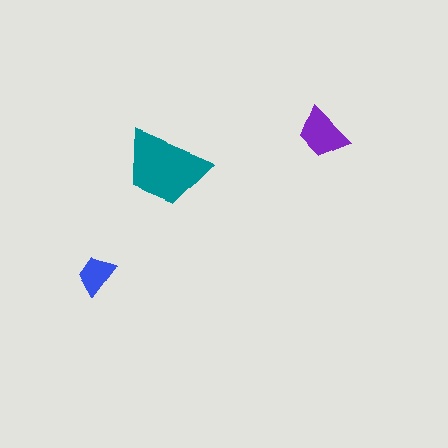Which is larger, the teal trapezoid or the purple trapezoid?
The teal one.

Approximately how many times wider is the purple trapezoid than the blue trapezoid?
About 1.5 times wider.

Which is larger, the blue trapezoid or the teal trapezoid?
The teal one.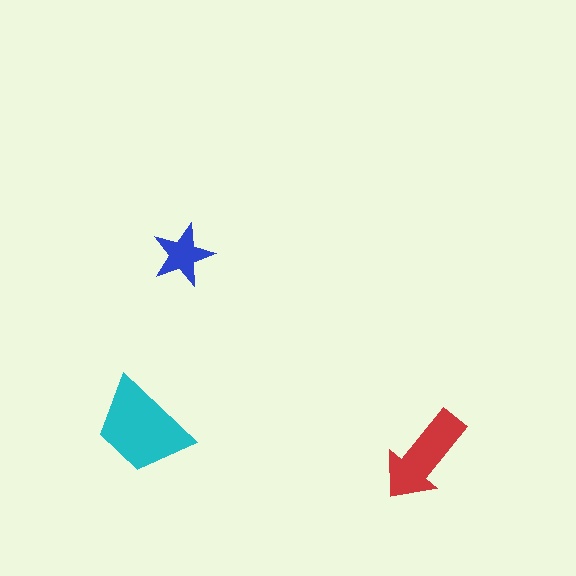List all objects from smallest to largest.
The blue star, the red arrow, the cyan trapezoid.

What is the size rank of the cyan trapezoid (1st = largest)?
1st.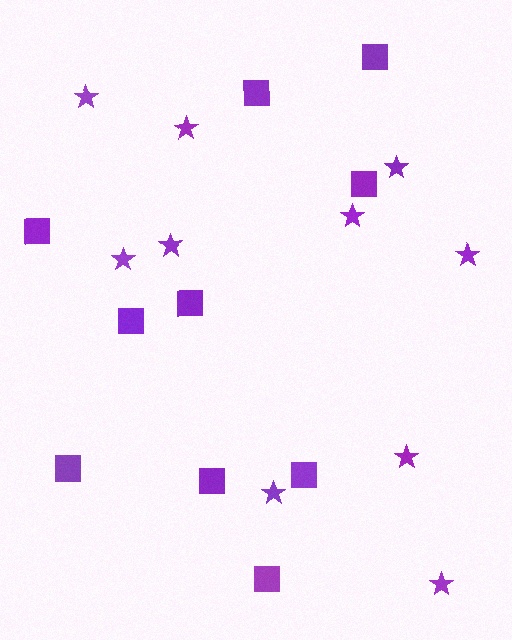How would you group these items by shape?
There are 2 groups: one group of stars (10) and one group of squares (10).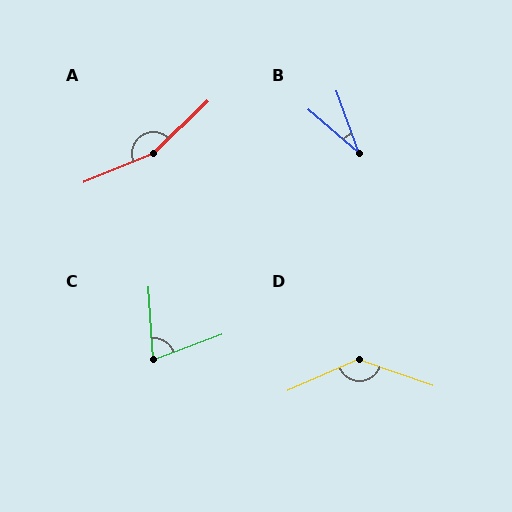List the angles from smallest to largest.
B (30°), C (73°), D (137°), A (159°).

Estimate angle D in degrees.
Approximately 137 degrees.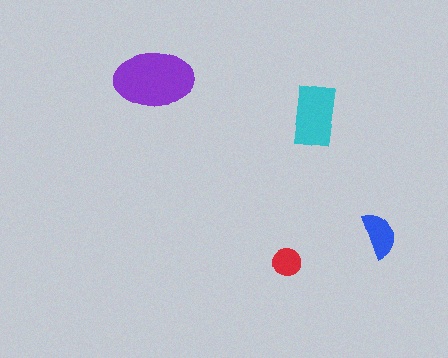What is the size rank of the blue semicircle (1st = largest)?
3rd.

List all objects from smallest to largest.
The red circle, the blue semicircle, the cyan rectangle, the purple ellipse.